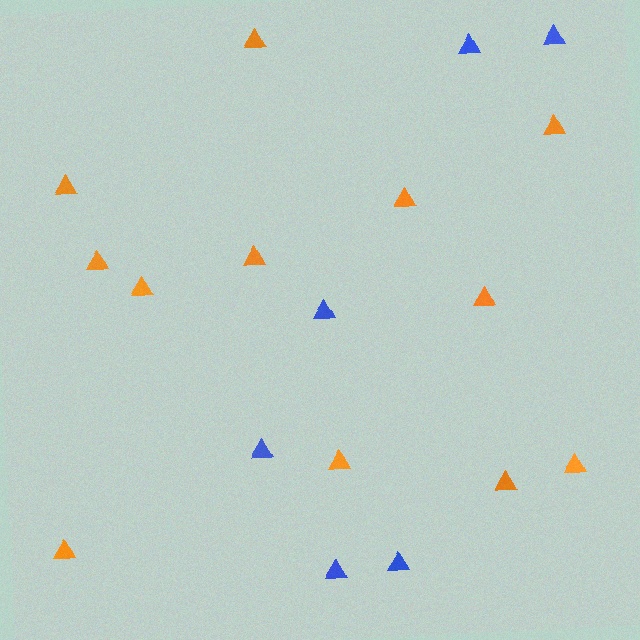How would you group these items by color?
There are 2 groups: one group of orange triangles (12) and one group of blue triangles (6).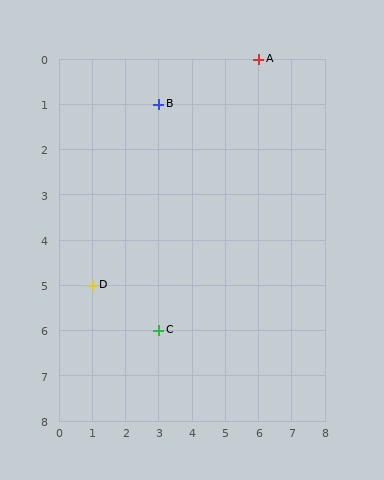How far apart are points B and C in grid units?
Points B and C are 5 rows apart.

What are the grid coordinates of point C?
Point C is at grid coordinates (3, 6).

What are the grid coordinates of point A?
Point A is at grid coordinates (6, 0).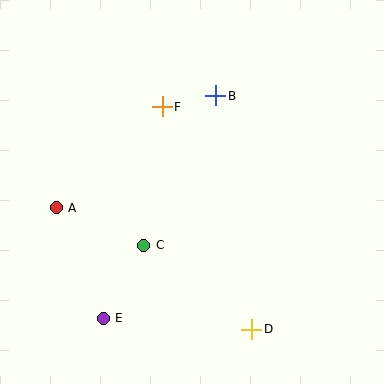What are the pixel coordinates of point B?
Point B is at (216, 96).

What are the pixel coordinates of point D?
Point D is at (252, 329).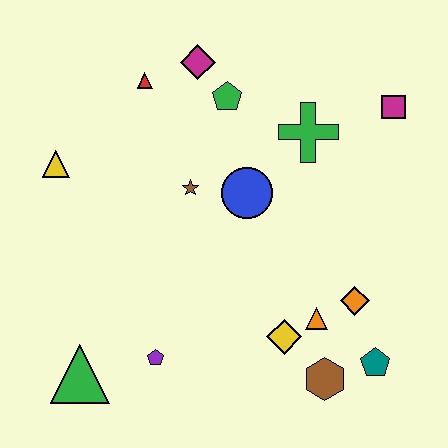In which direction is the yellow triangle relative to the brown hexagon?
The yellow triangle is to the left of the brown hexagon.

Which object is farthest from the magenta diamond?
The teal pentagon is farthest from the magenta diamond.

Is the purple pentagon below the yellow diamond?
Yes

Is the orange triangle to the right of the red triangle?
Yes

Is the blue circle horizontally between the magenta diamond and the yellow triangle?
No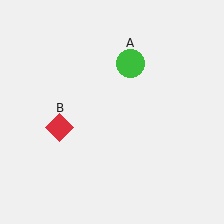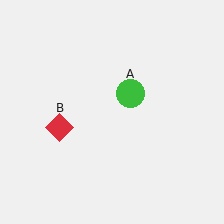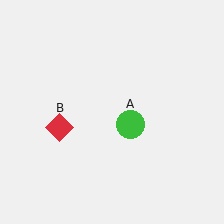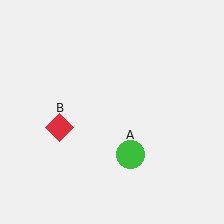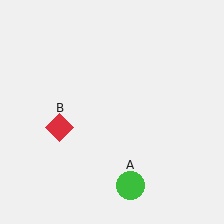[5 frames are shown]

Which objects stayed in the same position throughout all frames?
Red diamond (object B) remained stationary.